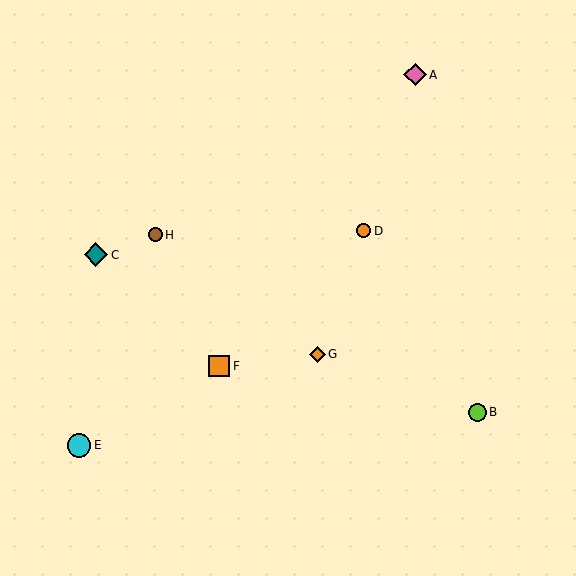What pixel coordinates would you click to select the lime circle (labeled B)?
Click at (478, 412) to select the lime circle B.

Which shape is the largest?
The teal diamond (labeled C) is the largest.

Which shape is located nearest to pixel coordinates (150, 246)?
The brown circle (labeled H) at (156, 235) is nearest to that location.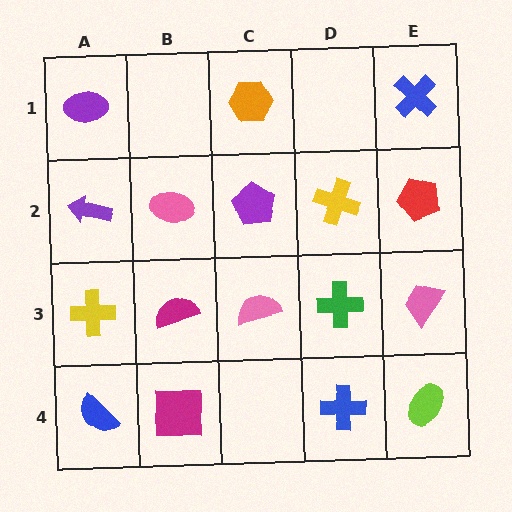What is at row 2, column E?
A red pentagon.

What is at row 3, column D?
A green cross.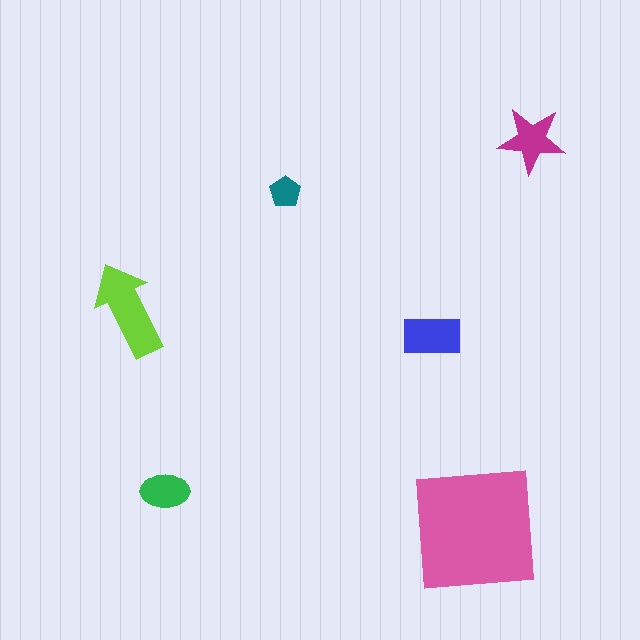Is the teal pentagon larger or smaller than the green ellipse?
Smaller.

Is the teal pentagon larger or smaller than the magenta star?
Smaller.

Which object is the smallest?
The teal pentagon.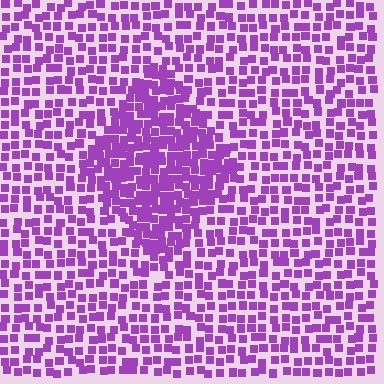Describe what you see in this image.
The image contains small purple elements arranged at two different densities. A diamond-shaped region is visible where the elements are more densely packed than the surrounding area.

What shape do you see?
I see a diamond.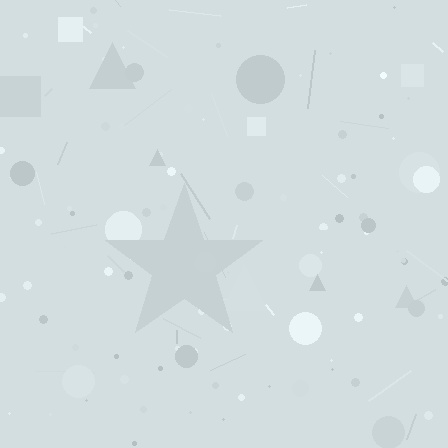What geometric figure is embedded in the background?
A star is embedded in the background.